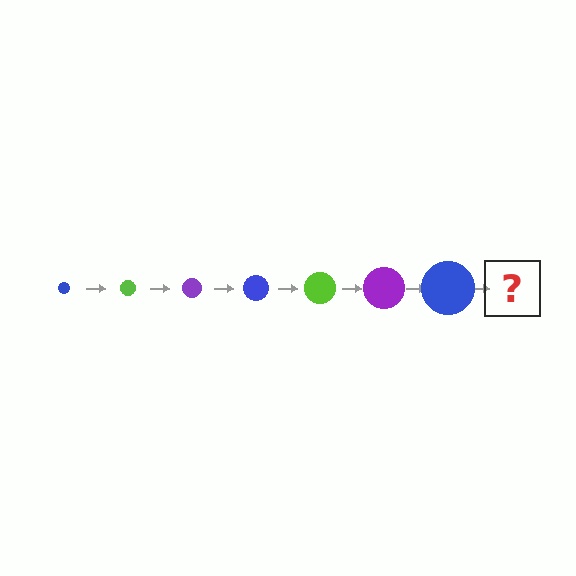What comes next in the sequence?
The next element should be a lime circle, larger than the previous one.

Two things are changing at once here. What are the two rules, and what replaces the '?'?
The two rules are that the circle grows larger each step and the color cycles through blue, lime, and purple. The '?' should be a lime circle, larger than the previous one.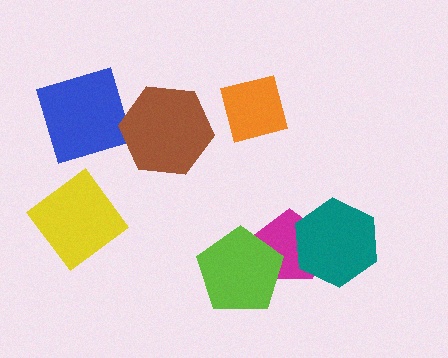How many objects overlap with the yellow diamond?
0 objects overlap with the yellow diamond.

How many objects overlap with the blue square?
0 objects overlap with the blue square.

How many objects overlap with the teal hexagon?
1 object overlaps with the teal hexagon.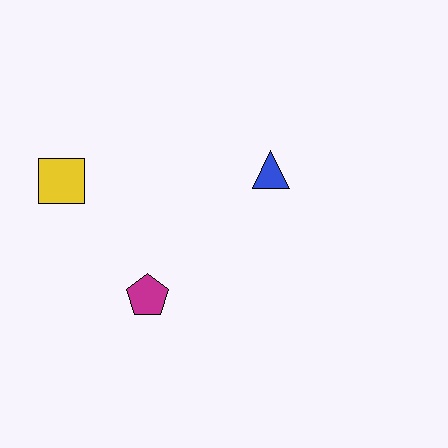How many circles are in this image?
There are no circles.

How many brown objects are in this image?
There are no brown objects.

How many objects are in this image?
There are 3 objects.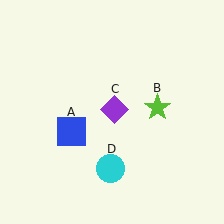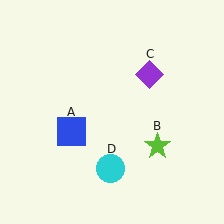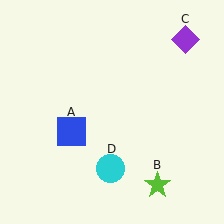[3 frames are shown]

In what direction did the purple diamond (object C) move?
The purple diamond (object C) moved up and to the right.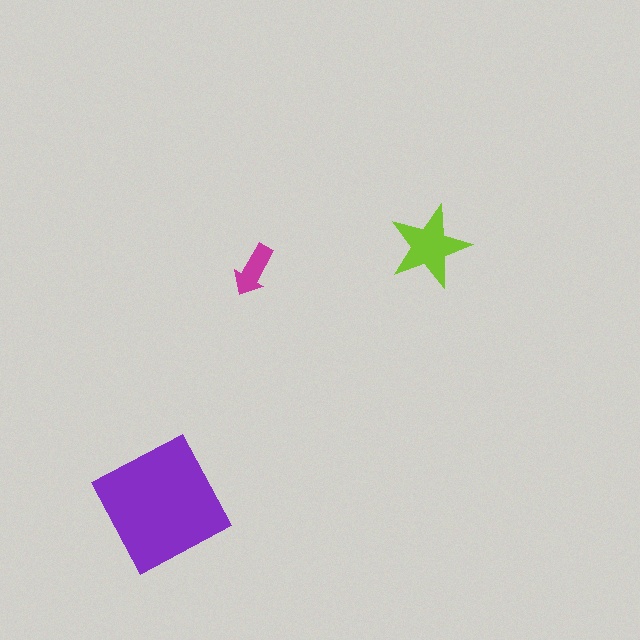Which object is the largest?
The purple square.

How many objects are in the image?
There are 3 objects in the image.